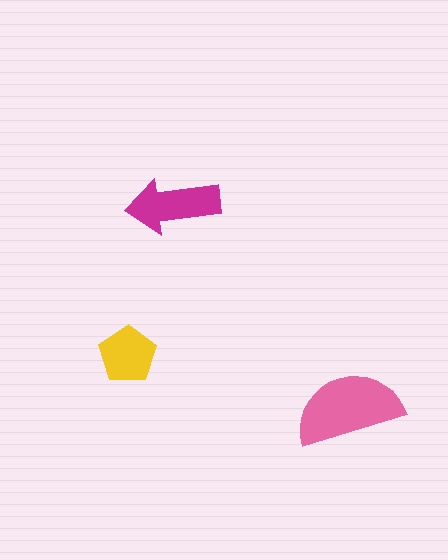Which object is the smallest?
The yellow pentagon.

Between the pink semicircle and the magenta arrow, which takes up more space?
The pink semicircle.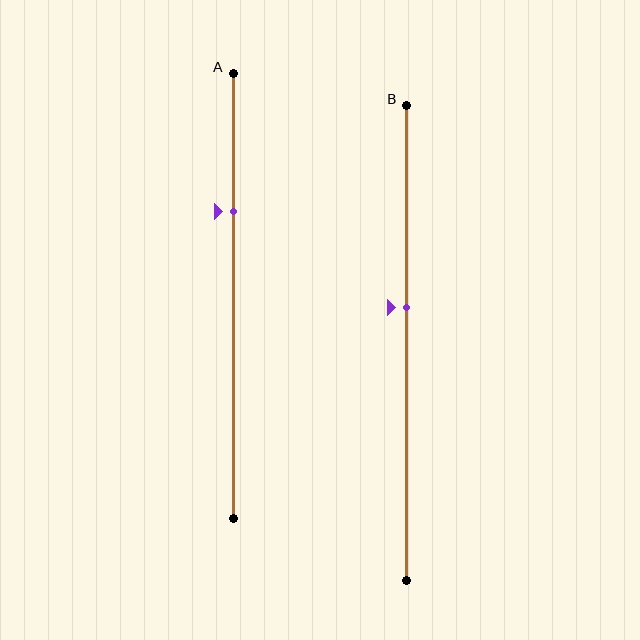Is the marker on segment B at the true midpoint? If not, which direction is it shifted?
No, the marker on segment B is shifted upward by about 8% of the segment length.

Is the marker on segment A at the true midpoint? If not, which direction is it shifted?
No, the marker on segment A is shifted upward by about 19% of the segment length.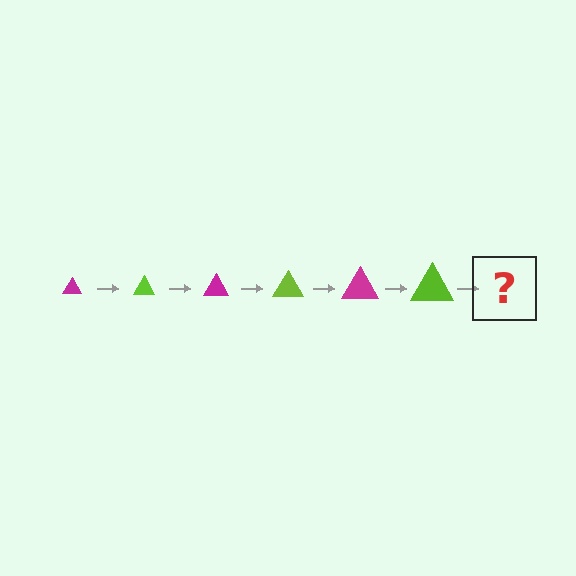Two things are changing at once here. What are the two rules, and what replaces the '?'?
The two rules are that the triangle grows larger each step and the color cycles through magenta and lime. The '?' should be a magenta triangle, larger than the previous one.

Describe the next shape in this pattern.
It should be a magenta triangle, larger than the previous one.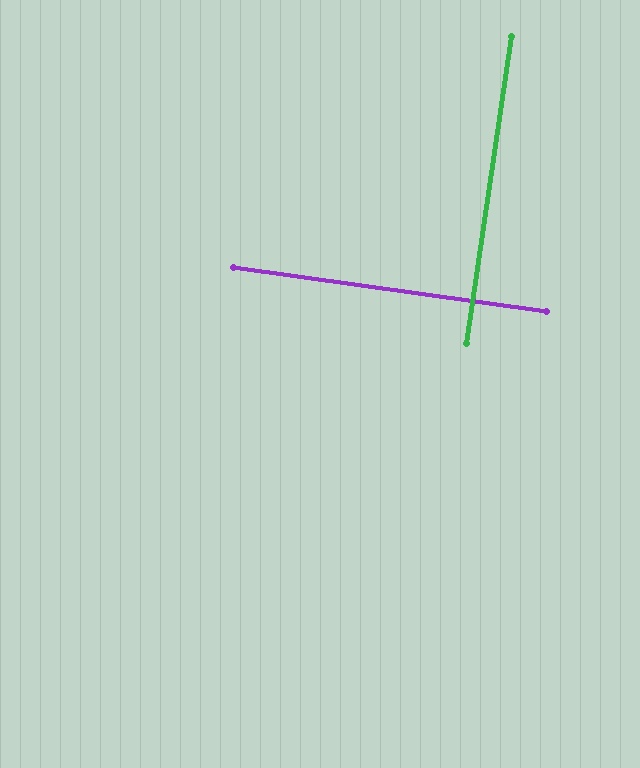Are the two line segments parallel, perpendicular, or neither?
Perpendicular — they meet at approximately 90°.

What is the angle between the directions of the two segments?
Approximately 90 degrees.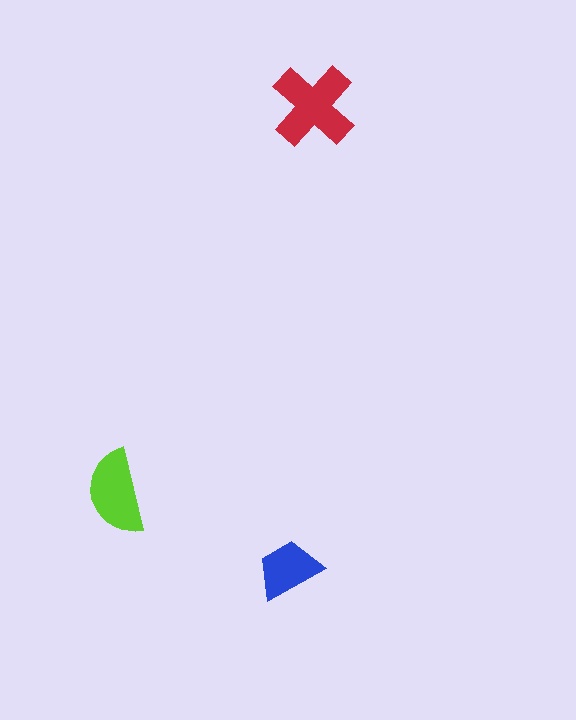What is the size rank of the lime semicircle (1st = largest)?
2nd.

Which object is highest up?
The red cross is topmost.